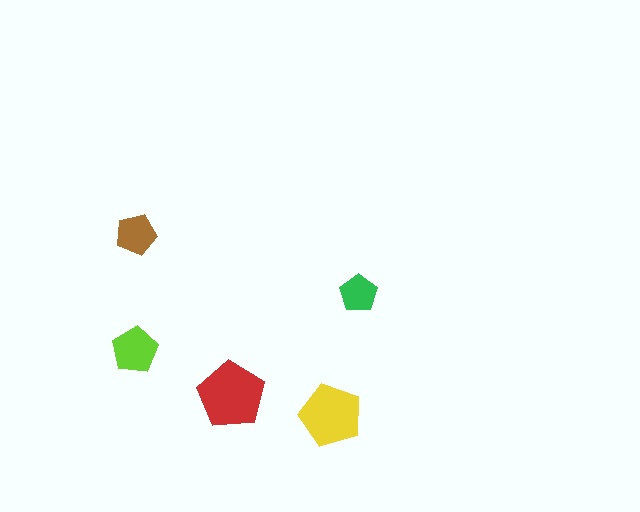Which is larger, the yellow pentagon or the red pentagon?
The red one.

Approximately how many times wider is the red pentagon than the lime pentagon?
About 1.5 times wider.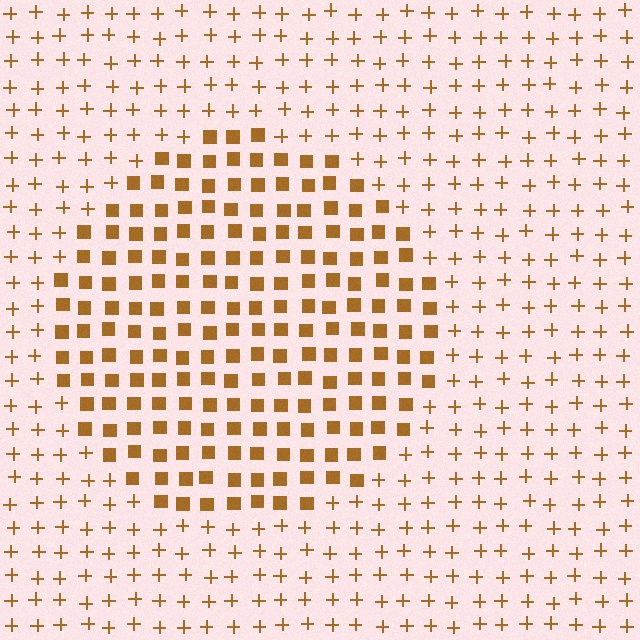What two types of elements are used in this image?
The image uses squares inside the circle region and plus signs outside it.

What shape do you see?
I see a circle.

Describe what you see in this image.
The image is filled with small brown elements arranged in a uniform grid. A circle-shaped region contains squares, while the surrounding area contains plus signs. The boundary is defined purely by the change in element shape.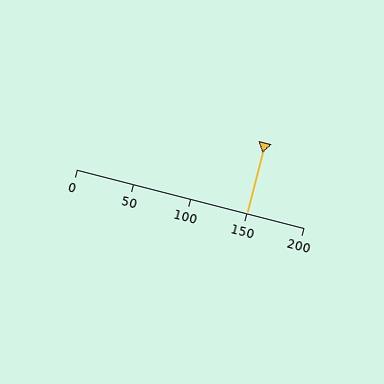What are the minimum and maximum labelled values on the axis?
The axis runs from 0 to 200.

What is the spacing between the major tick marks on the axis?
The major ticks are spaced 50 apart.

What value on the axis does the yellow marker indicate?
The marker indicates approximately 150.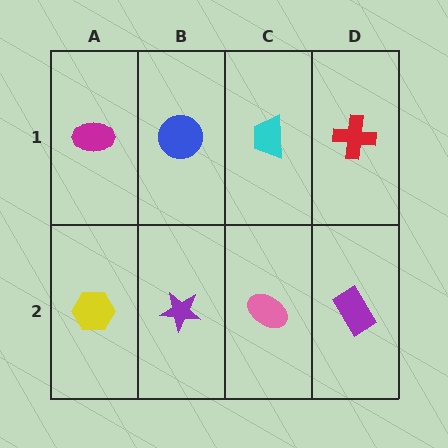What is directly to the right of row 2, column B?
A pink ellipse.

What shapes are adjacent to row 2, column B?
A blue circle (row 1, column B), a yellow hexagon (row 2, column A), a pink ellipse (row 2, column C).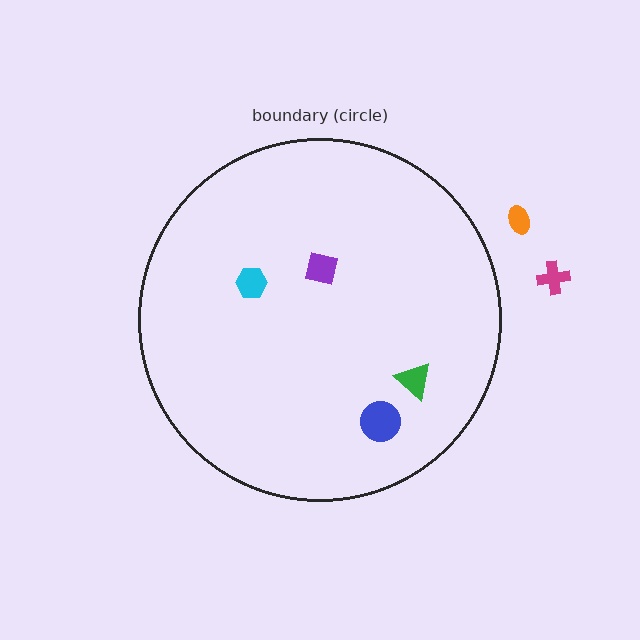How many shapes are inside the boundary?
4 inside, 2 outside.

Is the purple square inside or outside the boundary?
Inside.